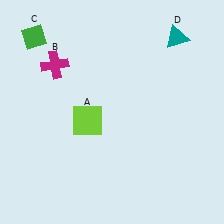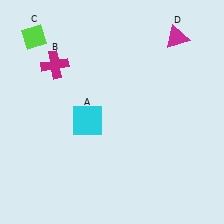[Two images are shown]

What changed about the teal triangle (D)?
In Image 1, D is teal. In Image 2, it changed to magenta.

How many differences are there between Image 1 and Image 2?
There are 3 differences between the two images.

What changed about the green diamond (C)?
In Image 1, C is green. In Image 2, it changed to lime.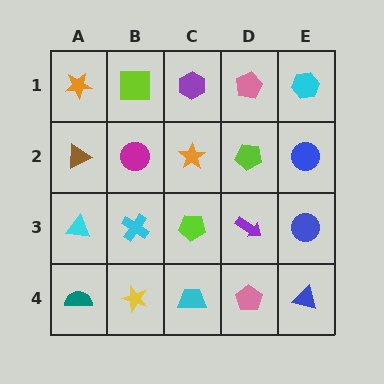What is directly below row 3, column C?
A cyan trapezoid.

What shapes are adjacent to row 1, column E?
A blue circle (row 2, column E), a pink pentagon (row 1, column D).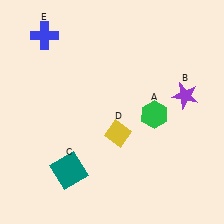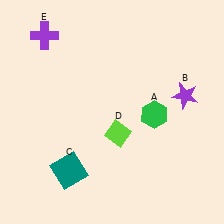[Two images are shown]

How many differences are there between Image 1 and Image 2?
There are 2 differences between the two images.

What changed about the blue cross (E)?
In Image 1, E is blue. In Image 2, it changed to purple.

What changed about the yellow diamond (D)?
In Image 1, D is yellow. In Image 2, it changed to lime.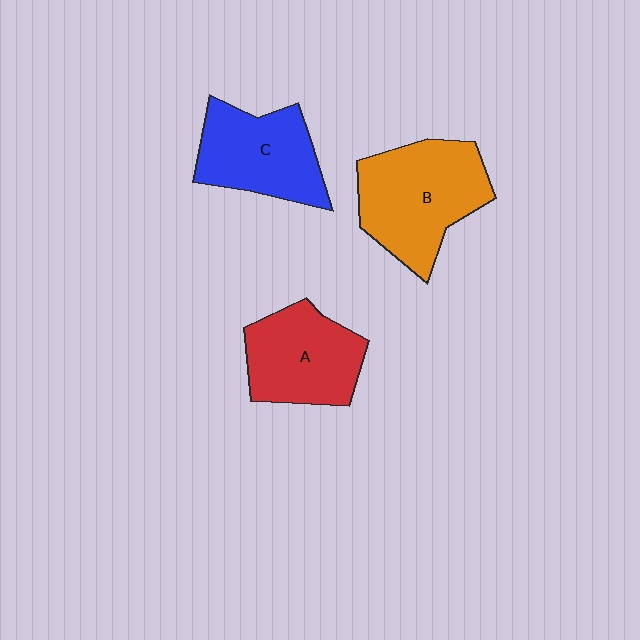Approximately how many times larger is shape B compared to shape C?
Approximately 1.2 times.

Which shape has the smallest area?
Shape A (red).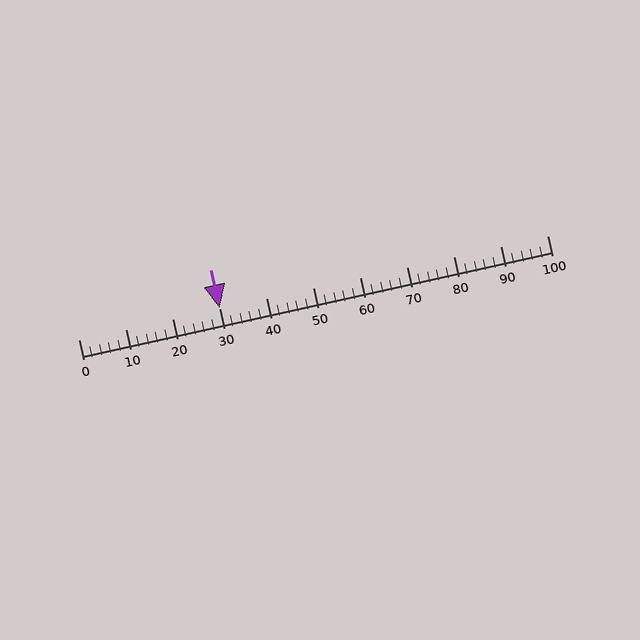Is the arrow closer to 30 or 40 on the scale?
The arrow is closer to 30.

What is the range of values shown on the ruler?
The ruler shows values from 0 to 100.